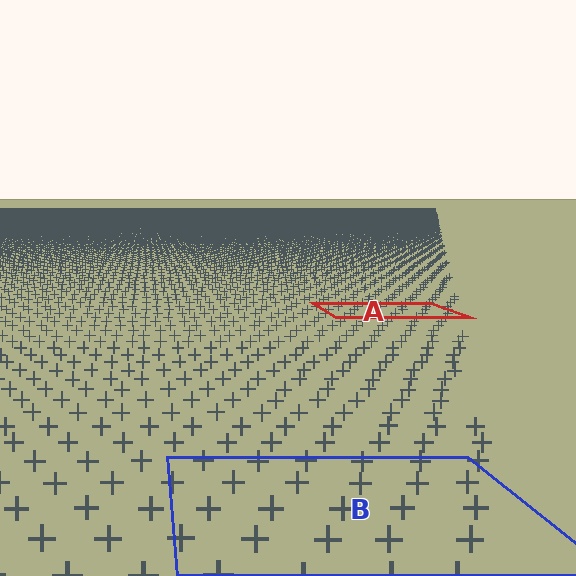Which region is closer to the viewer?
Region B is closer. The texture elements there are larger and more spread out.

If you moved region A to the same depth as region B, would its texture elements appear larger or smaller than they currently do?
They would appear larger. At a closer depth, the same texture elements are projected at a bigger on-screen size.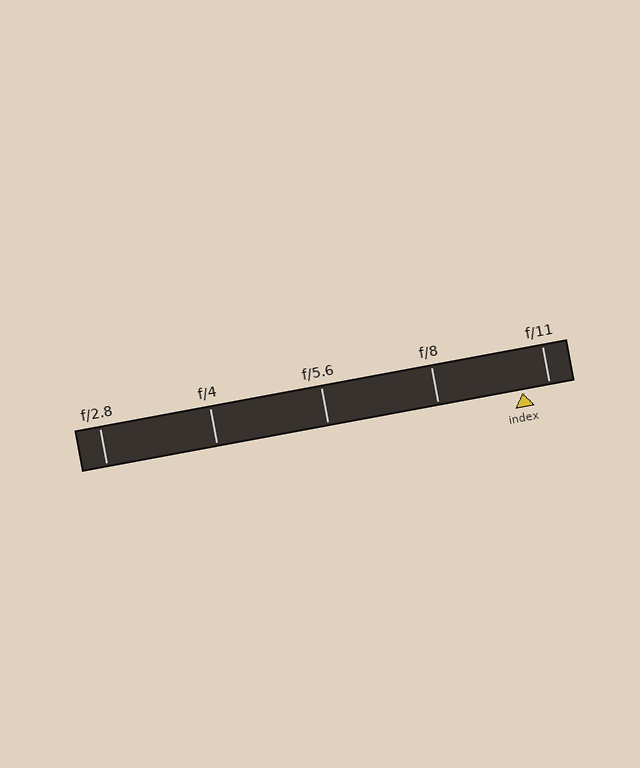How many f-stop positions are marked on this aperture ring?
There are 5 f-stop positions marked.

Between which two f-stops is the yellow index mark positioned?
The index mark is between f/8 and f/11.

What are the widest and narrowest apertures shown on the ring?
The widest aperture shown is f/2.8 and the narrowest is f/11.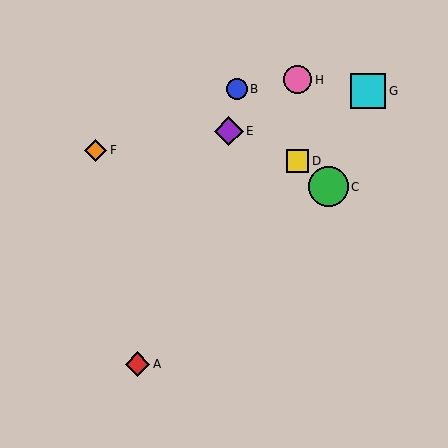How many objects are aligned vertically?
2 objects (D, H) are aligned vertically.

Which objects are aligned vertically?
Objects D, H are aligned vertically.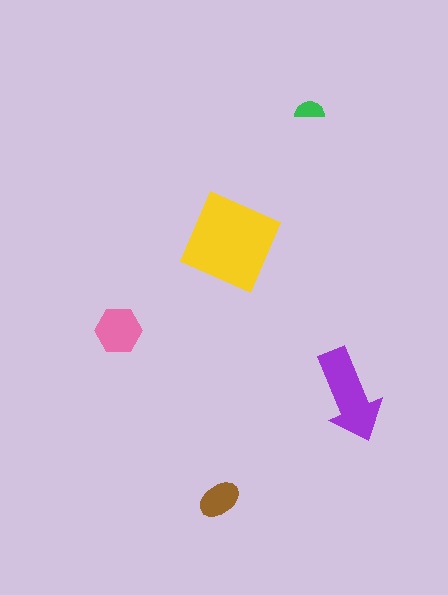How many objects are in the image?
There are 5 objects in the image.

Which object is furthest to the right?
The purple arrow is rightmost.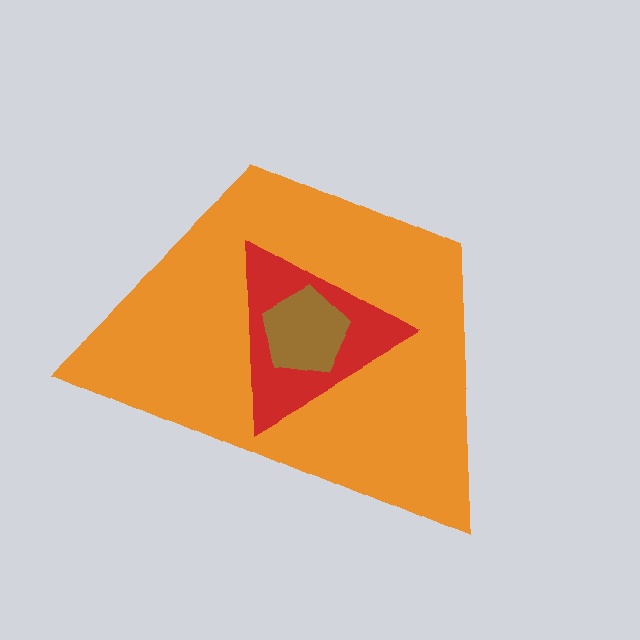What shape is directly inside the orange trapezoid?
The red triangle.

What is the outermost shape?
The orange trapezoid.